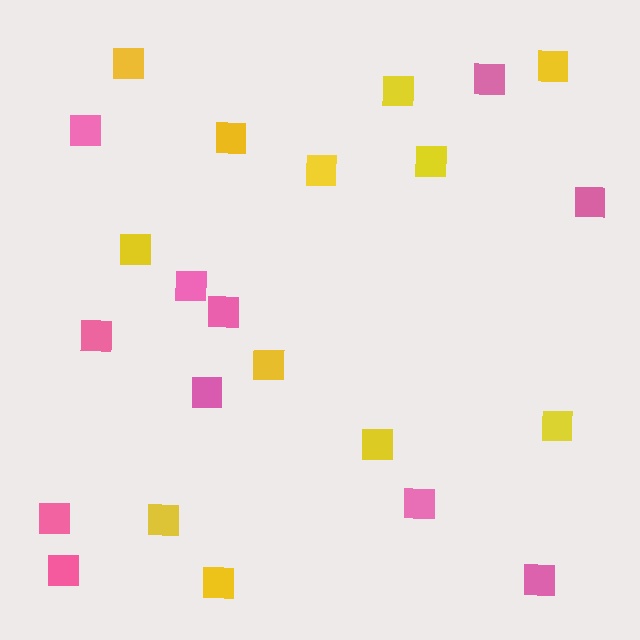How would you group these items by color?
There are 2 groups: one group of pink squares (11) and one group of yellow squares (12).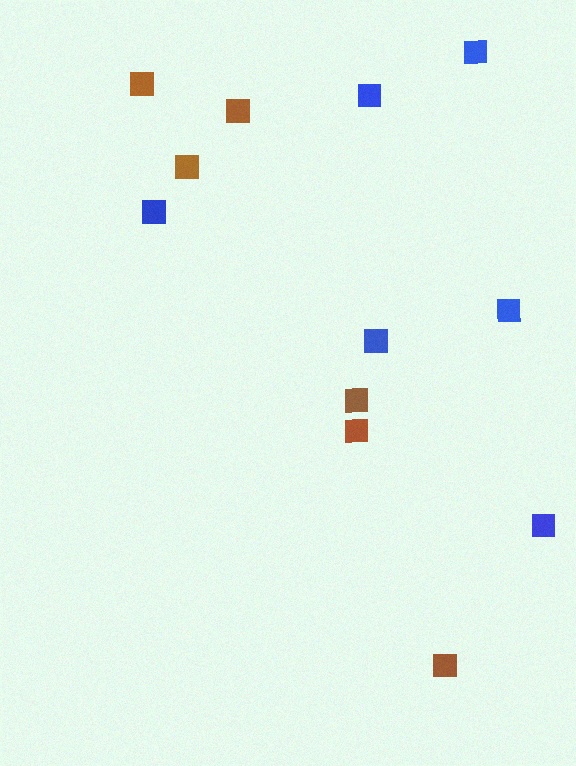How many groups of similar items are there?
There are 2 groups: one group of blue squares (6) and one group of brown squares (6).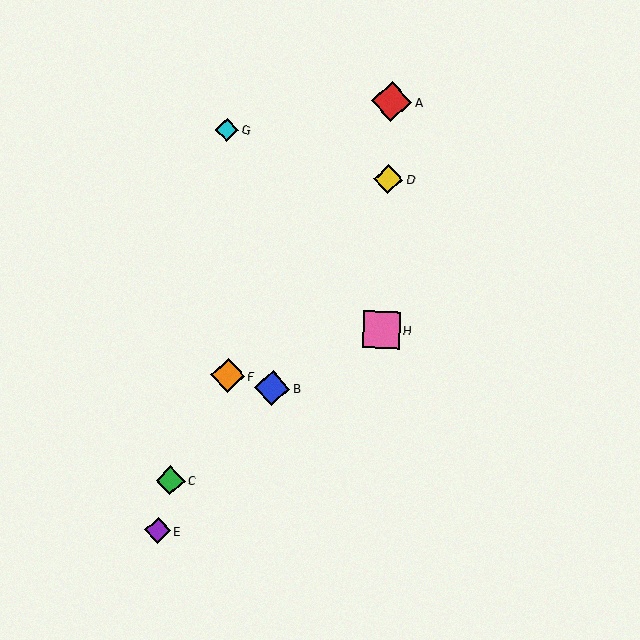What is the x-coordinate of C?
Object C is at x≈170.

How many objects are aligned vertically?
3 objects (A, D, H) are aligned vertically.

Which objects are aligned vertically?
Objects A, D, H are aligned vertically.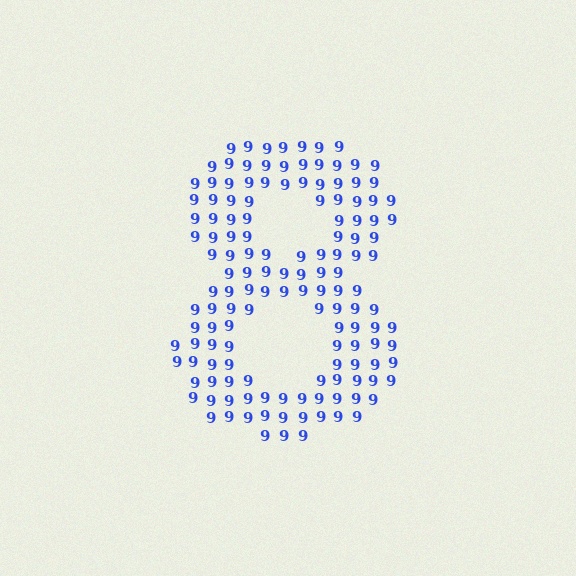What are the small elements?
The small elements are digit 9's.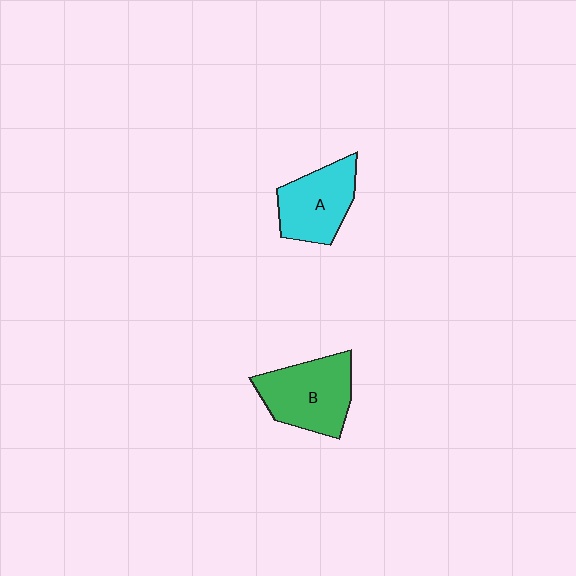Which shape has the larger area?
Shape B (green).